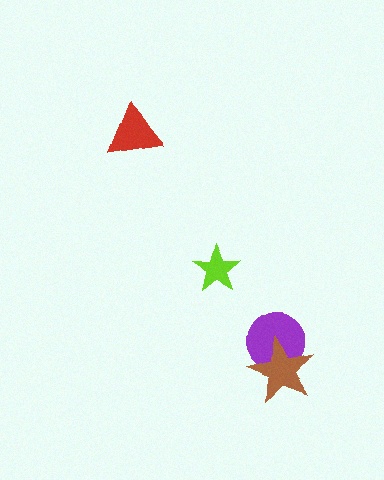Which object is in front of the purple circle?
The brown star is in front of the purple circle.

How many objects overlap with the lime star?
0 objects overlap with the lime star.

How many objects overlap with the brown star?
1 object overlaps with the brown star.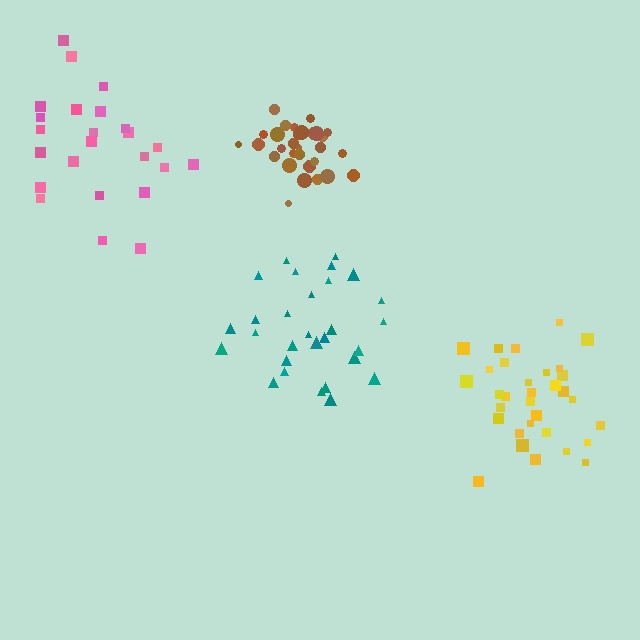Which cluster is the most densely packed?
Brown.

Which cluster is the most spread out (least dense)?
Pink.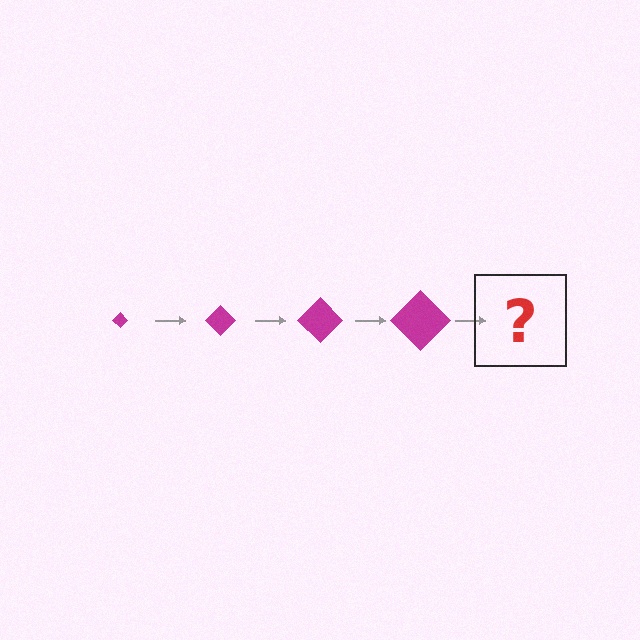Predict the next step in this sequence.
The next step is a magenta diamond, larger than the previous one.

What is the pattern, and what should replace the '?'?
The pattern is that the diamond gets progressively larger each step. The '?' should be a magenta diamond, larger than the previous one.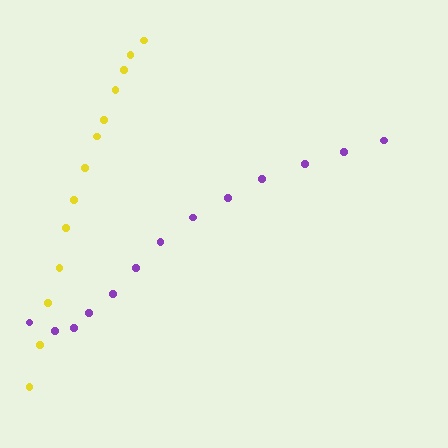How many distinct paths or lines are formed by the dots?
There are 2 distinct paths.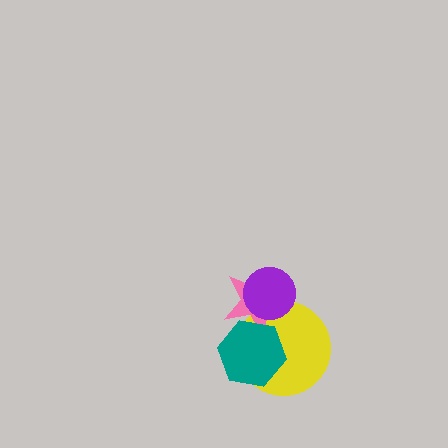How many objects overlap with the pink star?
3 objects overlap with the pink star.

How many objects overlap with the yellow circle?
3 objects overlap with the yellow circle.